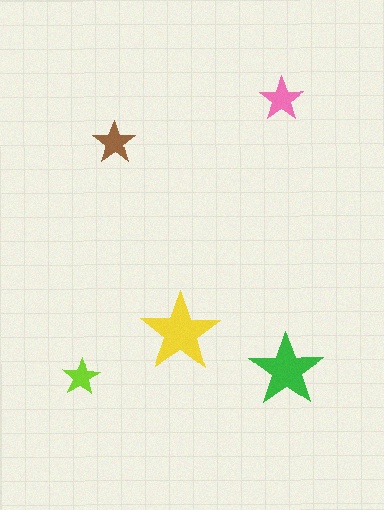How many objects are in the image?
There are 5 objects in the image.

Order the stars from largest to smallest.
the yellow one, the green one, the pink one, the brown one, the lime one.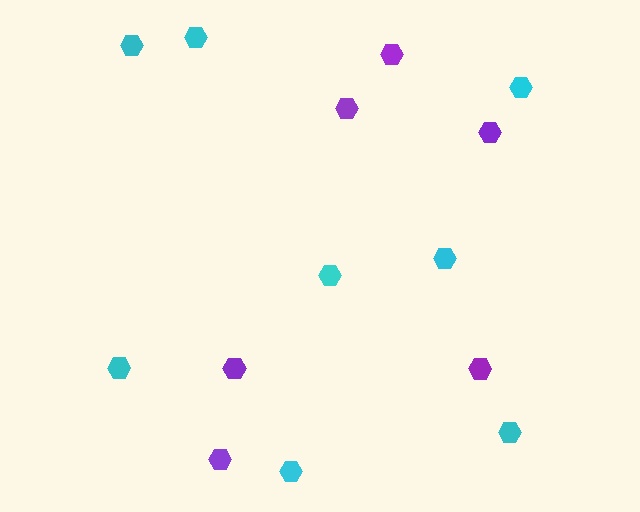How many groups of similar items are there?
There are 2 groups: one group of purple hexagons (6) and one group of cyan hexagons (8).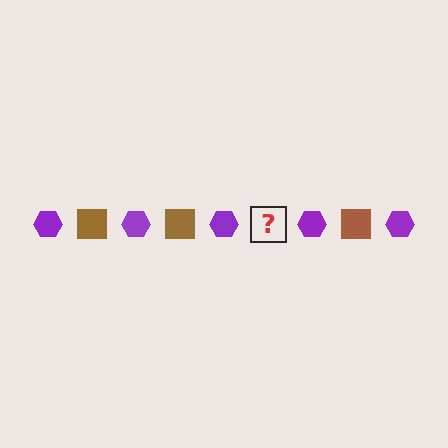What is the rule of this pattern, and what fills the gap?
The rule is that the pattern alternates between purple hexagon and brown square. The gap should be filled with a brown square.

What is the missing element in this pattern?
The missing element is a brown square.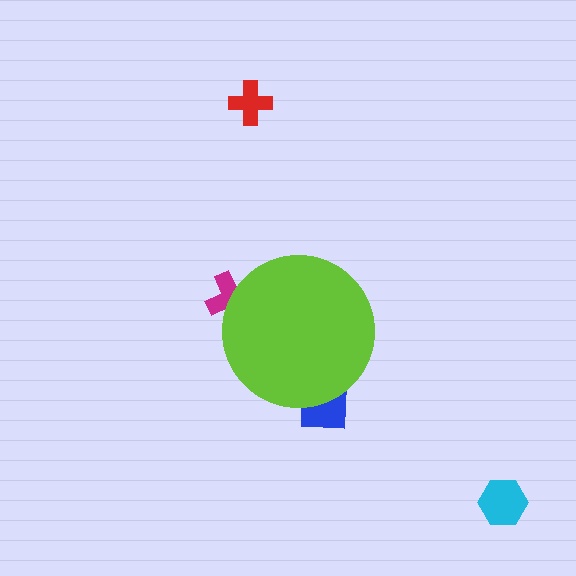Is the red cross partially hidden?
No, the red cross is fully visible.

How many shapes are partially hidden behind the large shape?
2 shapes are partially hidden.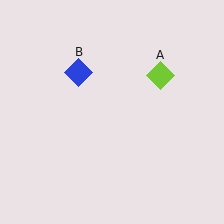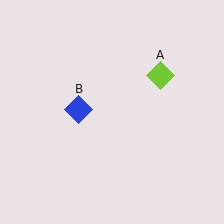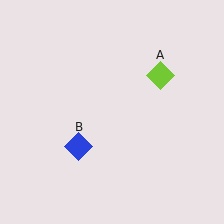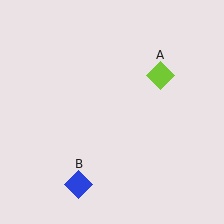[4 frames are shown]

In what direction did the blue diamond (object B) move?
The blue diamond (object B) moved down.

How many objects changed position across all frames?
1 object changed position: blue diamond (object B).